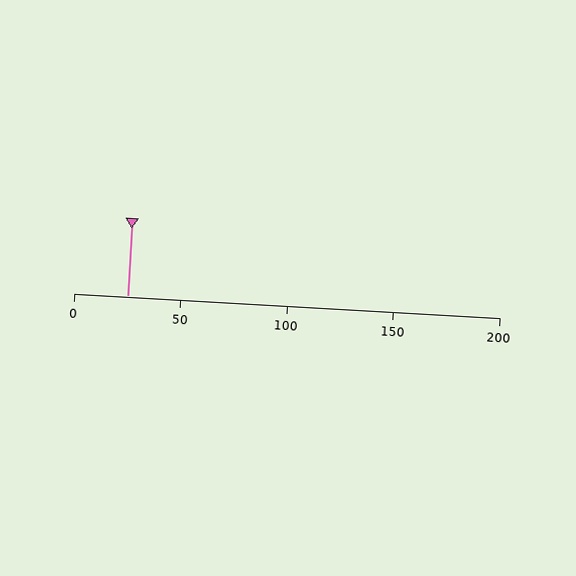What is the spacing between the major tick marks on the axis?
The major ticks are spaced 50 apart.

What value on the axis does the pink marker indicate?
The marker indicates approximately 25.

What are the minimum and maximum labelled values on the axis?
The axis runs from 0 to 200.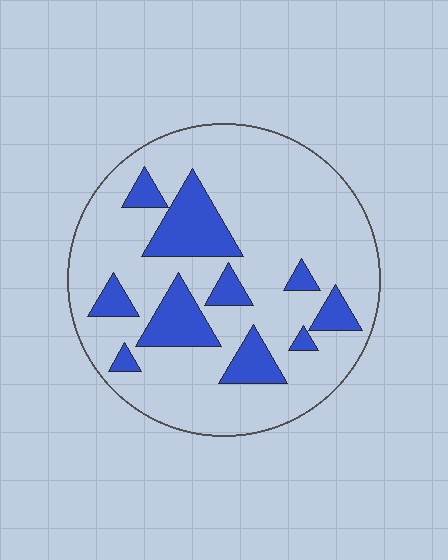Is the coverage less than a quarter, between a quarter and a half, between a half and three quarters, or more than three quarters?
Less than a quarter.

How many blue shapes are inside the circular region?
10.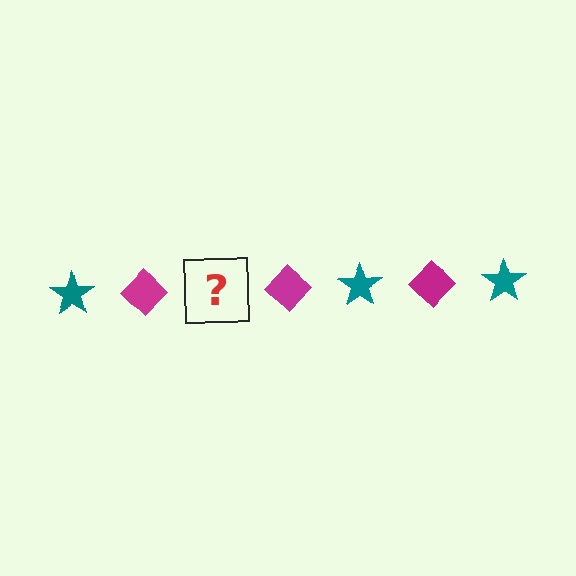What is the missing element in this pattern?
The missing element is a teal star.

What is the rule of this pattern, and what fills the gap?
The rule is that the pattern alternates between teal star and magenta diamond. The gap should be filled with a teal star.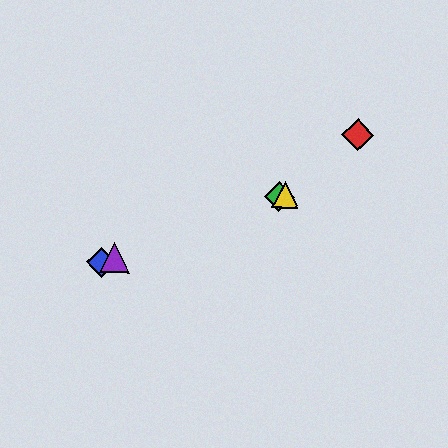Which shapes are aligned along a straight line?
The blue diamond, the green diamond, the yellow triangle, the purple triangle are aligned along a straight line.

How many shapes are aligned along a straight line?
4 shapes (the blue diamond, the green diamond, the yellow triangle, the purple triangle) are aligned along a straight line.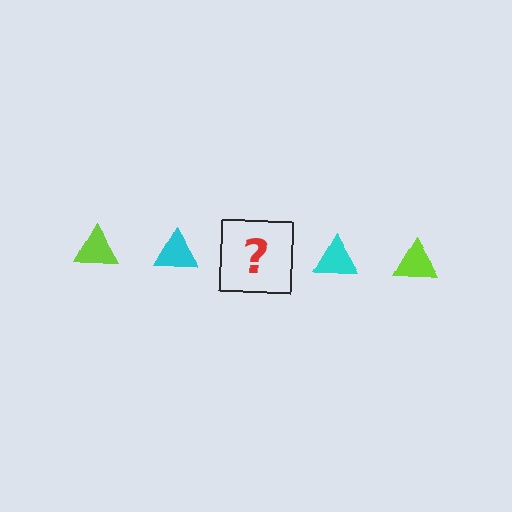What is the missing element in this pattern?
The missing element is a lime triangle.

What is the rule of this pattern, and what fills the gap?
The rule is that the pattern cycles through lime, cyan triangles. The gap should be filled with a lime triangle.